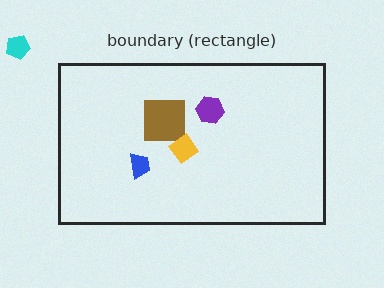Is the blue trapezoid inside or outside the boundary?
Inside.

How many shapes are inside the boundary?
4 inside, 1 outside.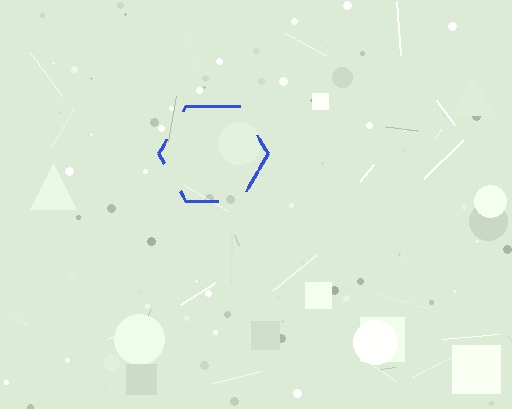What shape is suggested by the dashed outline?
The dashed outline suggests a hexagon.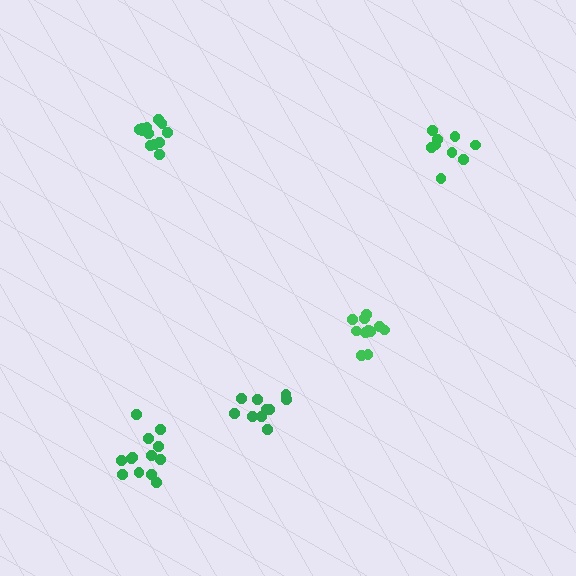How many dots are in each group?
Group 1: 10 dots, Group 2: 9 dots, Group 3: 12 dots, Group 4: 11 dots, Group 5: 13 dots (55 total).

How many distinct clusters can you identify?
There are 5 distinct clusters.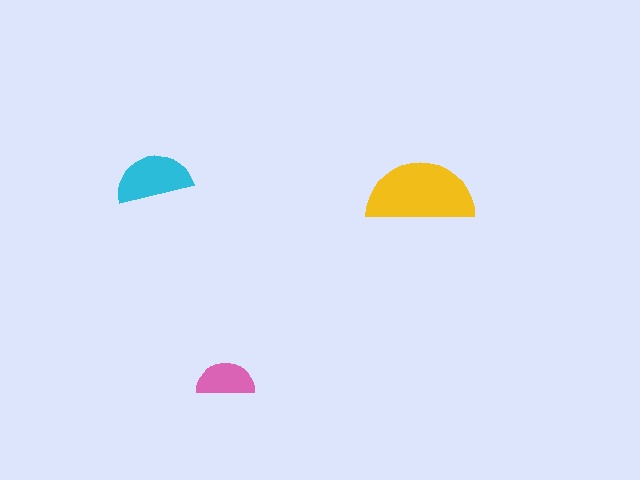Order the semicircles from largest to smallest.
the yellow one, the cyan one, the pink one.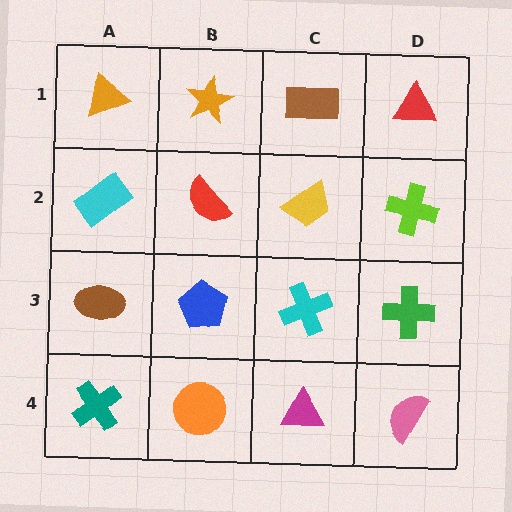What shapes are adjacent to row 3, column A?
A cyan rectangle (row 2, column A), a teal cross (row 4, column A), a blue pentagon (row 3, column B).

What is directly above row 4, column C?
A cyan cross.